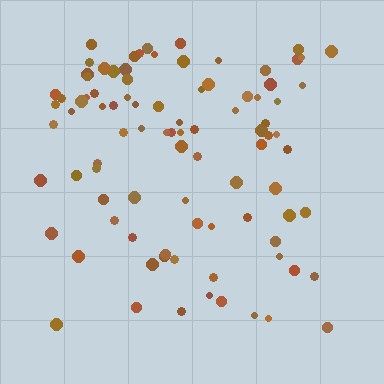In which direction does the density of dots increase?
From bottom to top, with the top side densest.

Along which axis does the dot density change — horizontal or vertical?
Vertical.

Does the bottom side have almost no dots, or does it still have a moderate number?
Still a moderate number, just noticeably fewer than the top.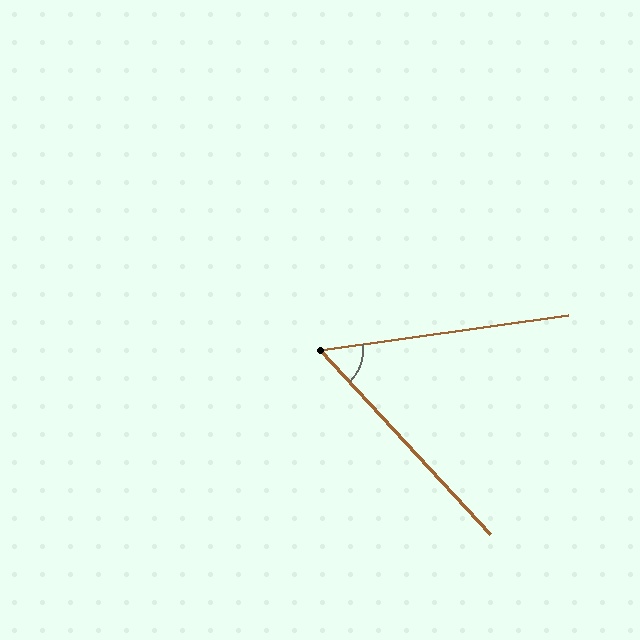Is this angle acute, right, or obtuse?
It is acute.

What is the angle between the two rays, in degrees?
Approximately 55 degrees.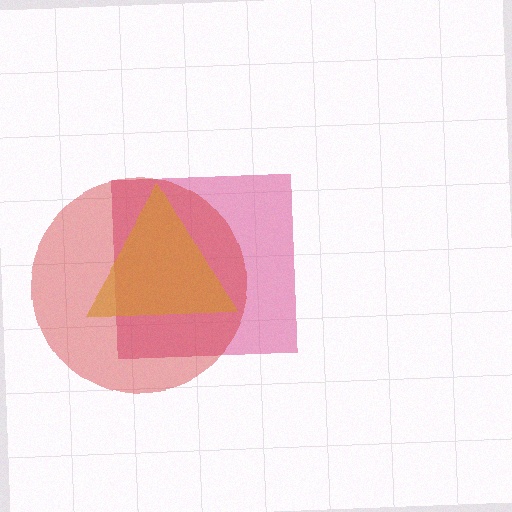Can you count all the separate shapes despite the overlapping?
Yes, there are 3 separate shapes.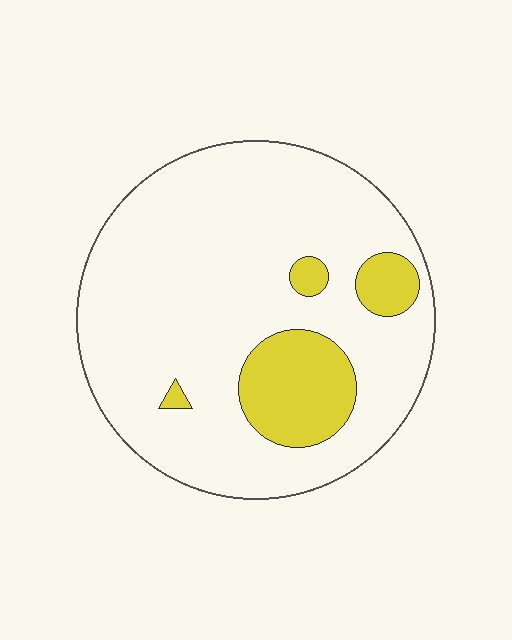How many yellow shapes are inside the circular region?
4.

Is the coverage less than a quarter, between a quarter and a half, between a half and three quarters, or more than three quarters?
Less than a quarter.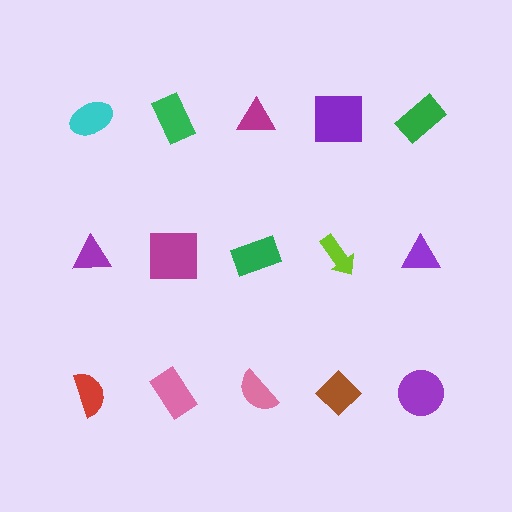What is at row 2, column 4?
A lime arrow.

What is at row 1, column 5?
A green rectangle.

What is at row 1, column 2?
A green rectangle.